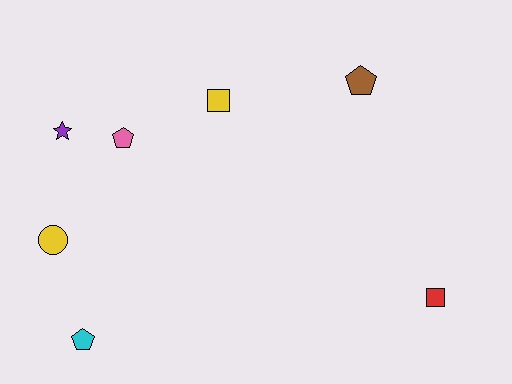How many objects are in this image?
There are 7 objects.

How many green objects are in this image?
There are no green objects.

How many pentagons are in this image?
There are 3 pentagons.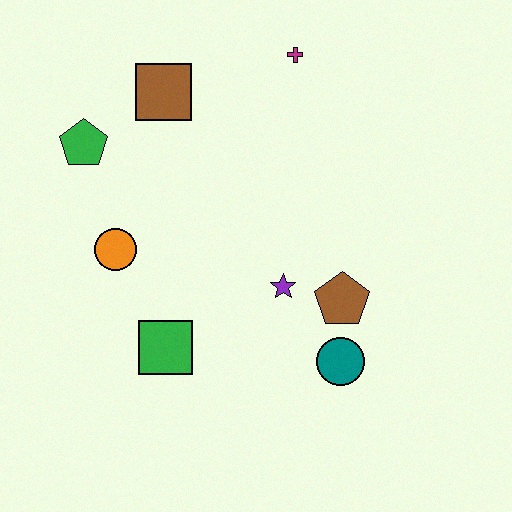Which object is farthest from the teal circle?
The green pentagon is farthest from the teal circle.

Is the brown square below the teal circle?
No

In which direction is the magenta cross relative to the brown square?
The magenta cross is to the right of the brown square.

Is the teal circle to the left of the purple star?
No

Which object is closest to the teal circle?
The brown pentagon is closest to the teal circle.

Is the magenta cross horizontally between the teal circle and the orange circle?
Yes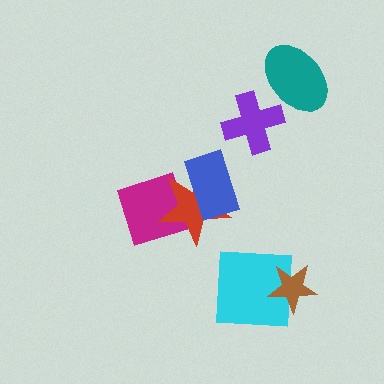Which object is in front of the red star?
The blue rectangle is in front of the red star.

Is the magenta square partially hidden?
Yes, it is partially covered by another shape.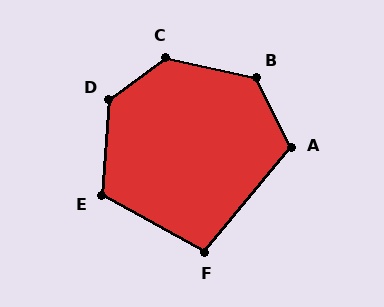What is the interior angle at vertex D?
Approximately 130 degrees (obtuse).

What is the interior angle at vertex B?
Approximately 129 degrees (obtuse).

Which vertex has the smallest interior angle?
F, at approximately 101 degrees.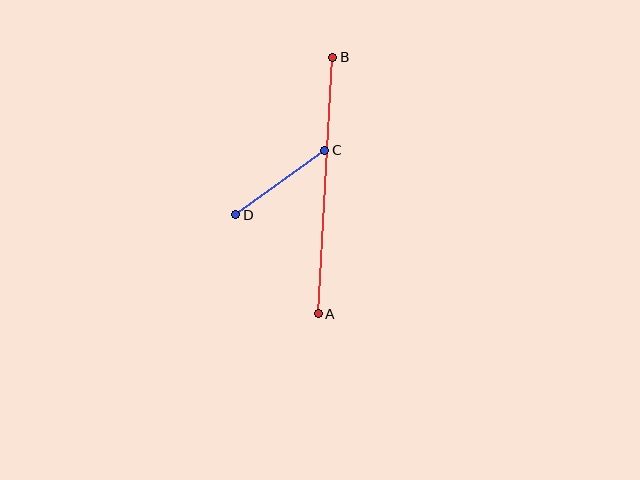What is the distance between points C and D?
The distance is approximately 110 pixels.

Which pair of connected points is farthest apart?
Points A and B are farthest apart.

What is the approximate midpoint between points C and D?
The midpoint is at approximately (280, 183) pixels.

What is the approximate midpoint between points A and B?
The midpoint is at approximately (326, 186) pixels.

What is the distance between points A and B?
The distance is approximately 257 pixels.